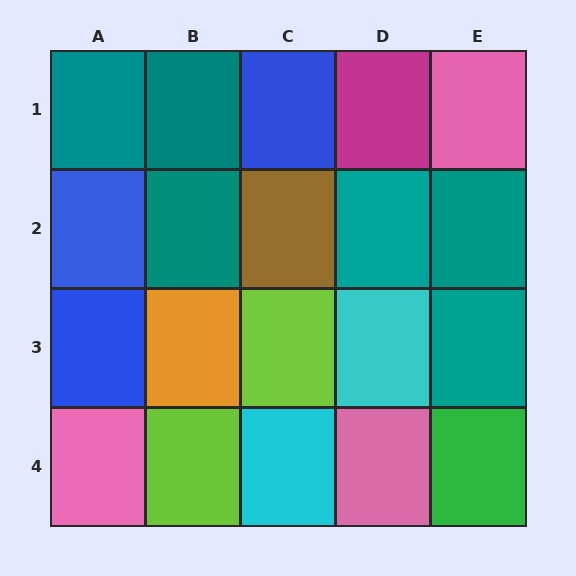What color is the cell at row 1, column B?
Teal.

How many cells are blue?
3 cells are blue.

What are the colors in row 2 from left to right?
Blue, teal, brown, teal, teal.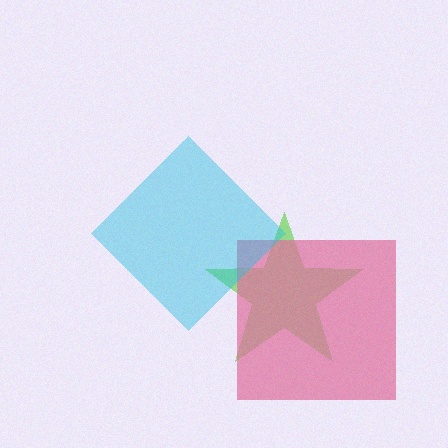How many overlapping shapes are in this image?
There are 3 overlapping shapes in the image.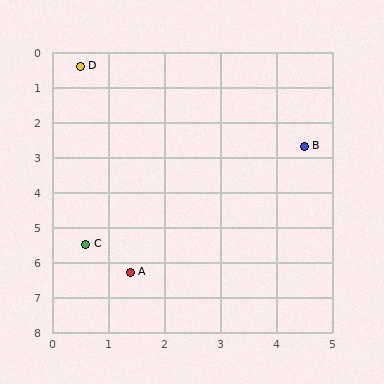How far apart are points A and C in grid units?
Points A and C are about 1.1 grid units apart.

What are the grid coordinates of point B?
Point B is at approximately (4.5, 2.7).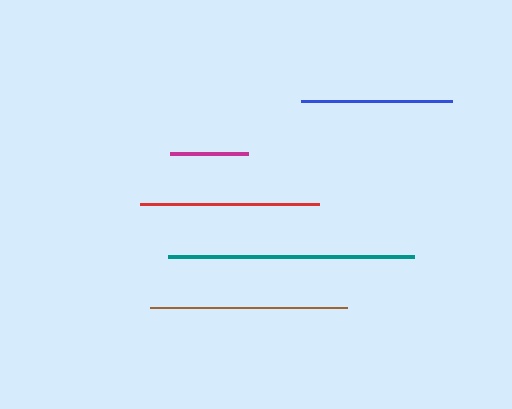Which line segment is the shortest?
The magenta line is the shortest at approximately 79 pixels.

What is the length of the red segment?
The red segment is approximately 180 pixels long.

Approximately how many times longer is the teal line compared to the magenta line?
The teal line is approximately 3.1 times the length of the magenta line.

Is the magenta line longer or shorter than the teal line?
The teal line is longer than the magenta line.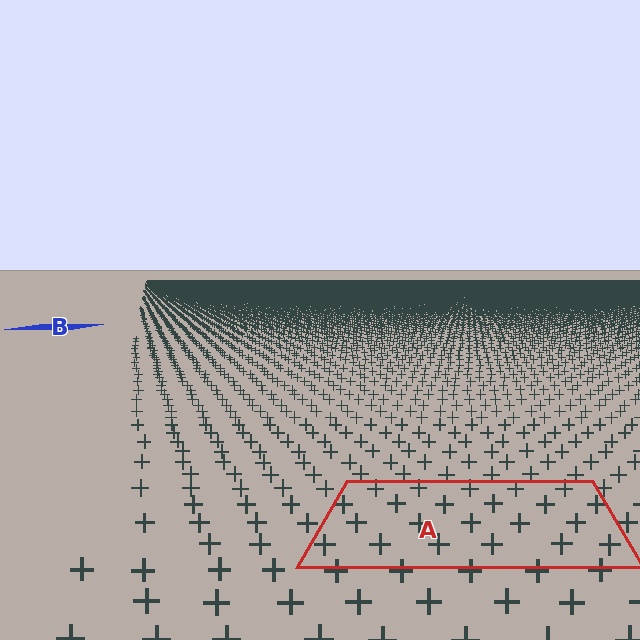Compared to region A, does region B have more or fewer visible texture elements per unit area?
Region B has more texture elements per unit area — they are packed more densely because it is farther away.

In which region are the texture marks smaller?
The texture marks are smaller in region B, because it is farther away.